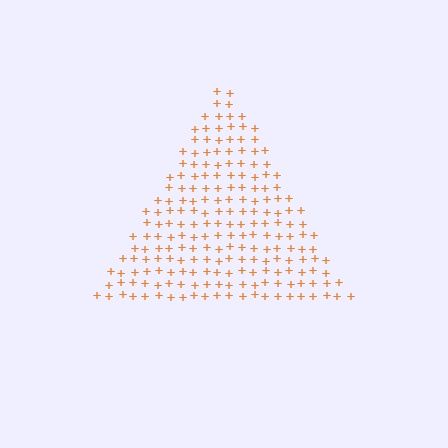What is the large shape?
The large shape is a triangle.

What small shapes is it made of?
It is made of small plus signs.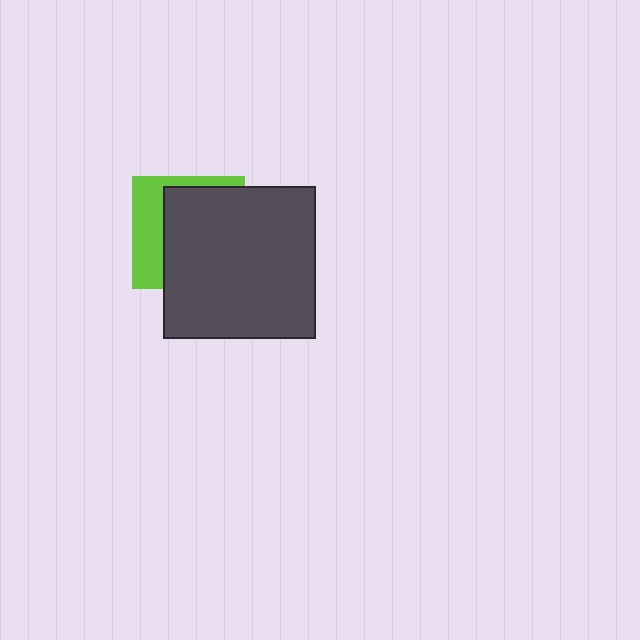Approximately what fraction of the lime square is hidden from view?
Roughly 66% of the lime square is hidden behind the dark gray square.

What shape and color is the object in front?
The object in front is a dark gray square.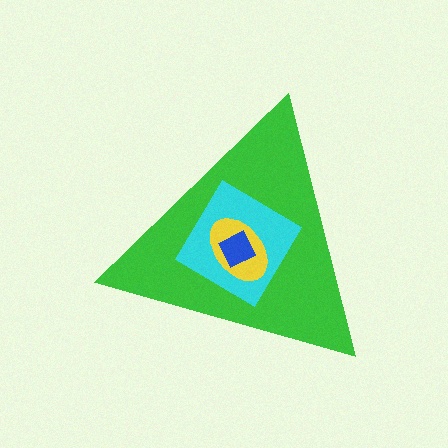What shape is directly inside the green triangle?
The cyan diamond.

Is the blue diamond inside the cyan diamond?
Yes.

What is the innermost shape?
The blue diamond.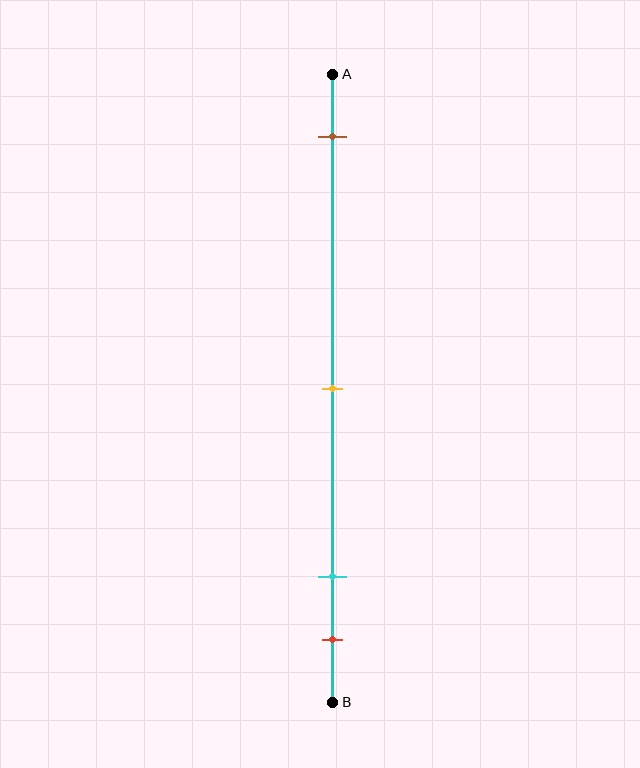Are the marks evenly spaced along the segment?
No, the marks are not evenly spaced.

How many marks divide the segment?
There are 4 marks dividing the segment.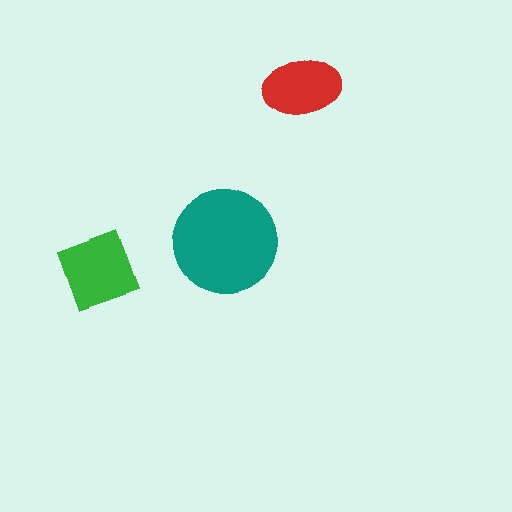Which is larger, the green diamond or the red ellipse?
The green diamond.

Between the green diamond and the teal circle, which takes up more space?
The teal circle.